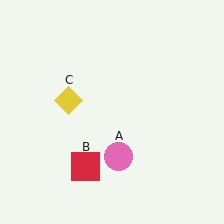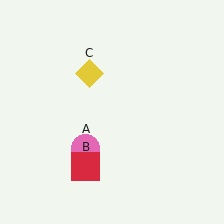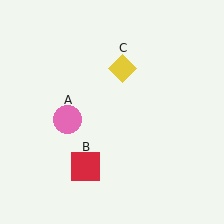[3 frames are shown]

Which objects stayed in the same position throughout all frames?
Red square (object B) remained stationary.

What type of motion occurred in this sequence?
The pink circle (object A), yellow diamond (object C) rotated clockwise around the center of the scene.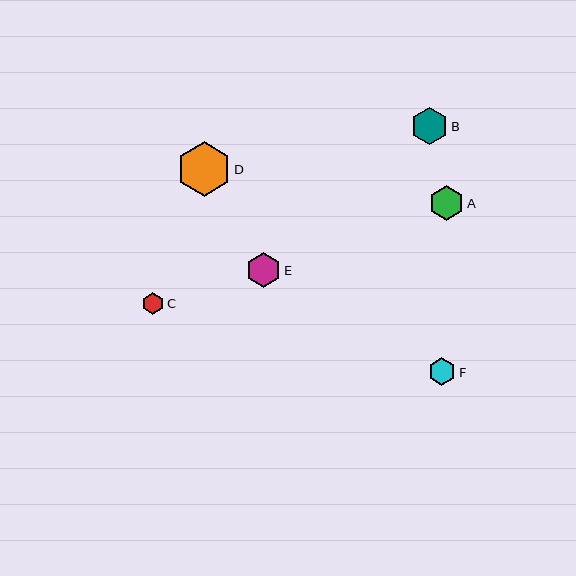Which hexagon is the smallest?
Hexagon C is the smallest with a size of approximately 22 pixels.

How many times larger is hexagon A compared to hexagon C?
Hexagon A is approximately 1.6 times the size of hexagon C.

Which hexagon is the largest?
Hexagon D is the largest with a size of approximately 54 pixels.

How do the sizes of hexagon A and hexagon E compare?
Hexagon A and hexagon E are approximately the same size.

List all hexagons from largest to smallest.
From largest to smallest: D, B, A, E, F, C.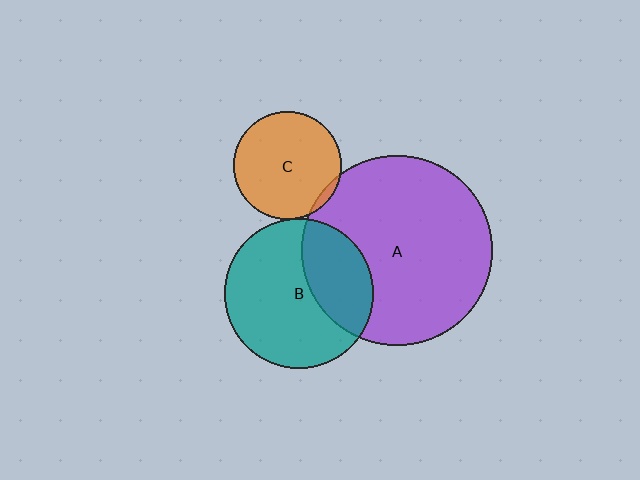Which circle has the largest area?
Circle A (purple).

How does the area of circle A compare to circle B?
Approximately 1.6 times.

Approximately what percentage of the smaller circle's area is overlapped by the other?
Approximately 5%.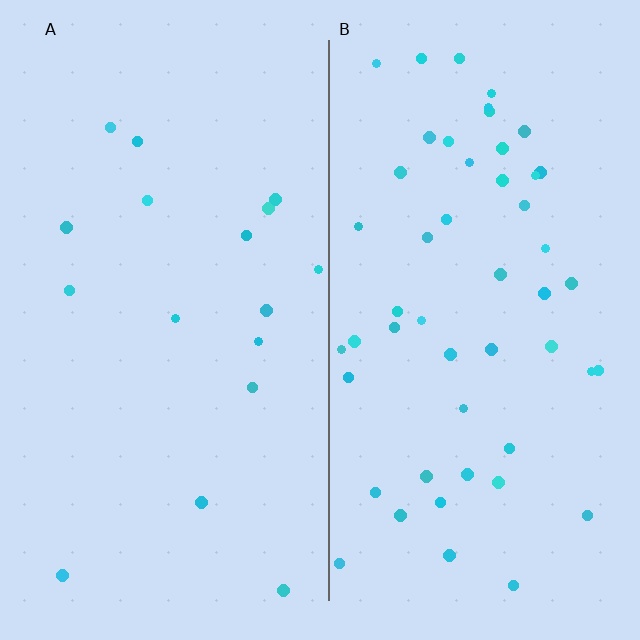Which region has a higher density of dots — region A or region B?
B (the right).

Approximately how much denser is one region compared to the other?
Approximately 3.1× — region B over region A.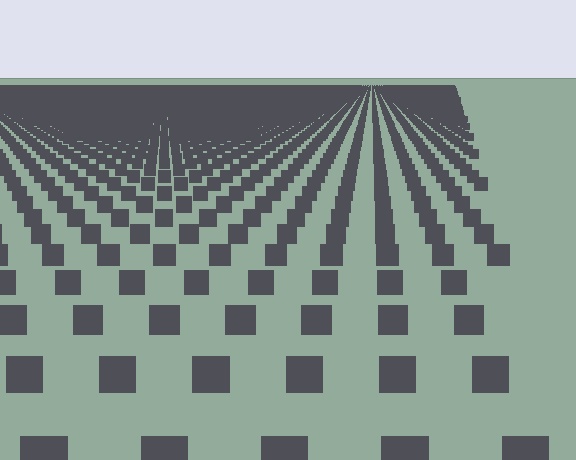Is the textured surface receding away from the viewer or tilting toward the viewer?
The surface is receding away from the viewer. Texture elements get smaller and denser toward the top.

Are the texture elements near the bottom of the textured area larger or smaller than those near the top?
Larger. Near the bottom, elements are closer to the viewer and appear at a bigger on-screen size.